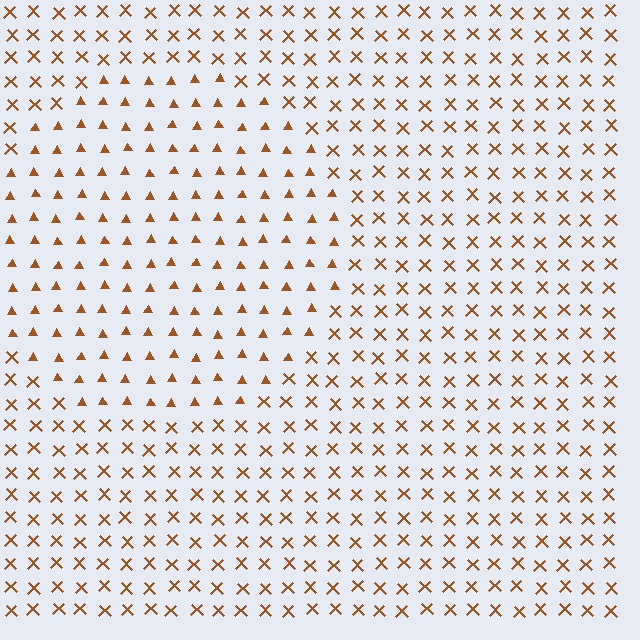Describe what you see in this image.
The image is filled with small brown elements arranged in a uniform grid. A circle-shaped region contains triangles, while the surrounding area contains X marks. The boundary is defined purely by the change in element shape.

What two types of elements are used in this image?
The image uses triangles inside the circle region and X marks outside it.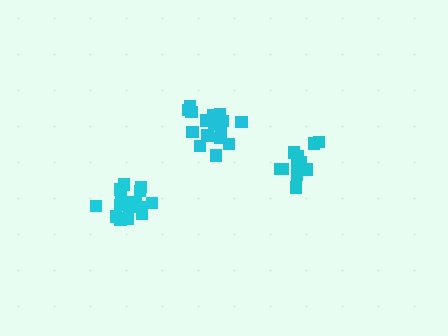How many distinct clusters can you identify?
There are 3 distinct clusters.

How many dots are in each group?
Group 1: 13 dots, Group 2: 17 dots, Group 3: 17 dots (47 total).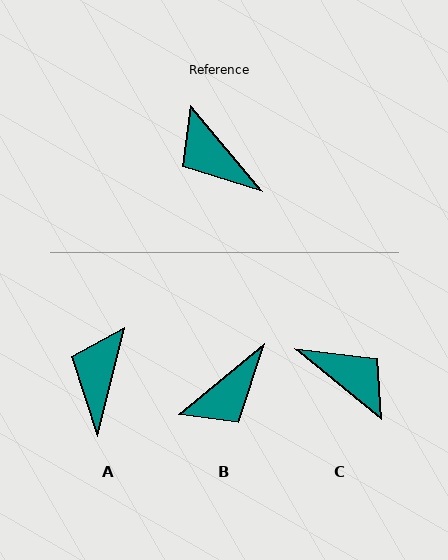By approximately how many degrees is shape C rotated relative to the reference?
Approximately 169 degrees clockwise.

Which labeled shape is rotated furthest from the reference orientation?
C, about 169 degrees away.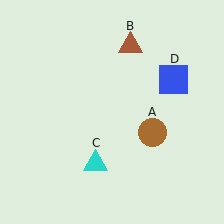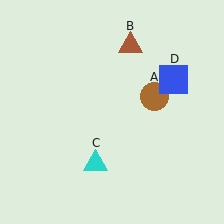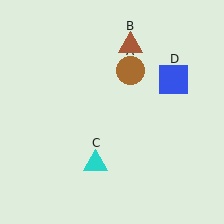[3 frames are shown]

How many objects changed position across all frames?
1 object changed position: brown circle (object A).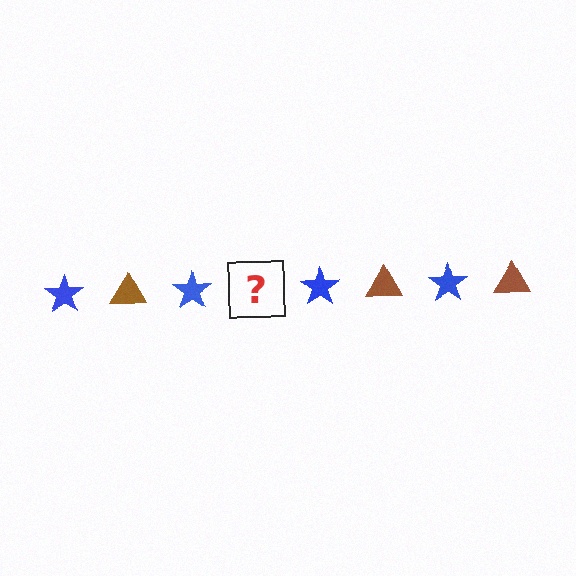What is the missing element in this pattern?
The missing element is a brown triangle.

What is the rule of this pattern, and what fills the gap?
The rule is that the pattern alternates between blue star and brown triangle. The gap should be filled with a brown triangle.